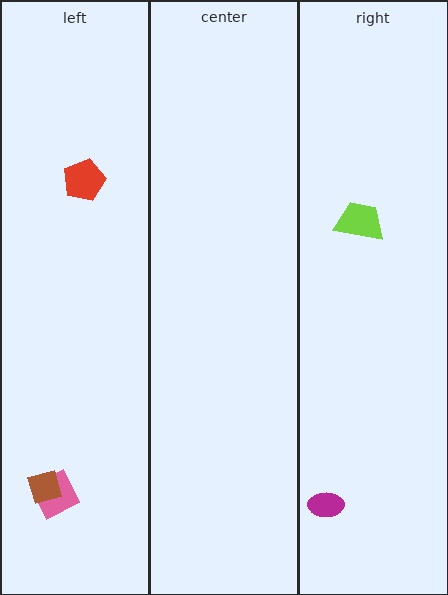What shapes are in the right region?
The lime trapezoid, the magenta ellipse.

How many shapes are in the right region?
2.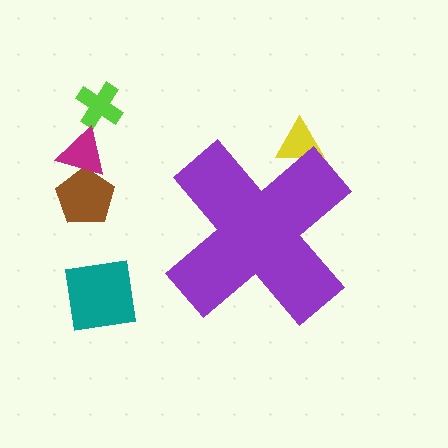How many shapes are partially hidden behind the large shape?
1 shape is partially hidden.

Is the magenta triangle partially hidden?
No, the magenta triangle is fully visible.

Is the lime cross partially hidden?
No, the lime cross is fully visible.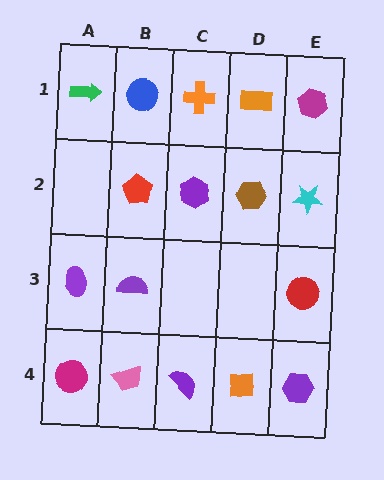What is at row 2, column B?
A red pentagon.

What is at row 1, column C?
An orange cross.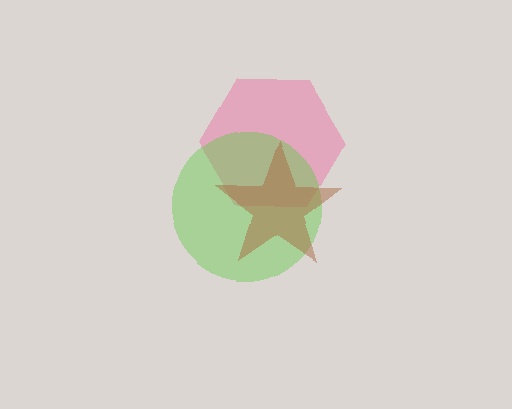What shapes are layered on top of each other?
The layered shapes are: a pink hexagon, a lime circle, a brown star.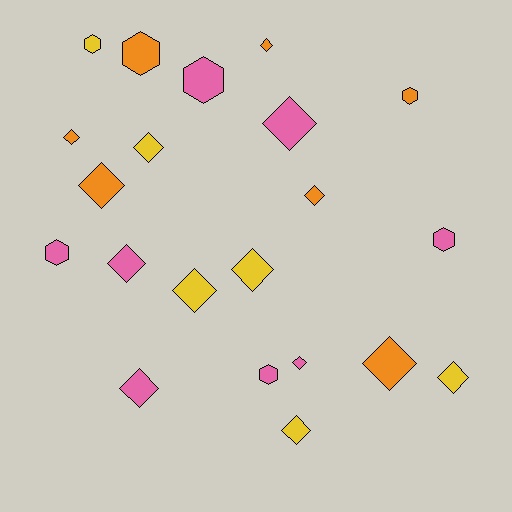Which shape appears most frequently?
Diamond, with 14 objects.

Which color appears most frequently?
Pink, with 8 objects.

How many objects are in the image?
There are 21 objects.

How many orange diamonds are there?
There are 5 orange diamonds.